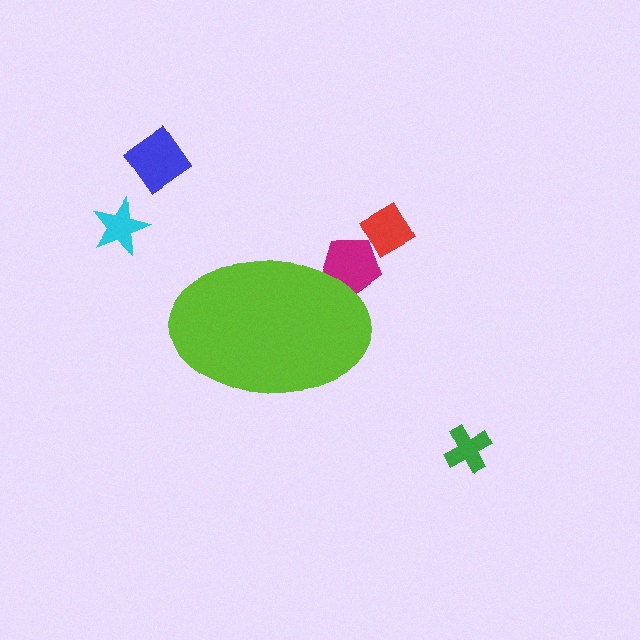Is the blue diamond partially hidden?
No, the blue diamond is fully visible.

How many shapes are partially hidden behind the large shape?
1 shape is partially hidden.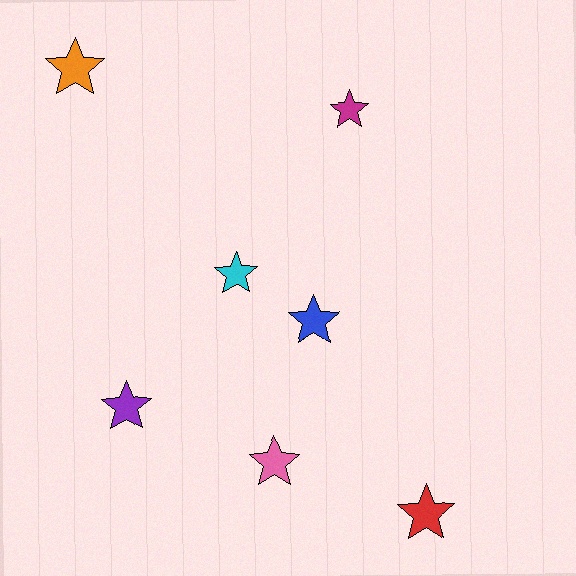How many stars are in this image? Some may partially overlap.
There are 7 stars.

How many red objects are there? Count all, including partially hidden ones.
There is 1 red object.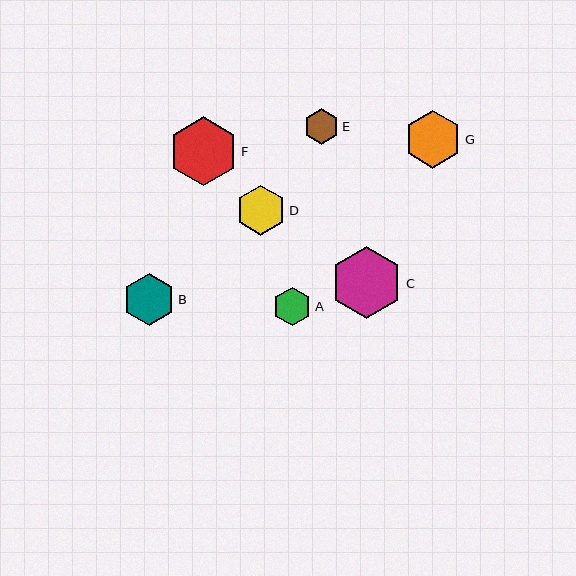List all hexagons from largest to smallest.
From largest to smallest: C, F, G, B, D, A, E.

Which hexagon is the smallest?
Hexagon E is the smallest with a size of approximately 35 pixels.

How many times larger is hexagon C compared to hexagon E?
Hexagon C is approximately 2.0 times the size of hexagon E.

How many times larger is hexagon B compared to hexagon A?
Hexagon B is approximately 1.4 times the size of hexagon A.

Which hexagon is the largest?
Hexagon C is the largest with a size of approximately 72 pixels.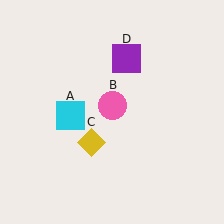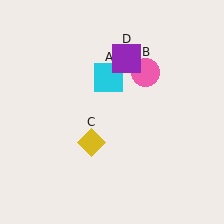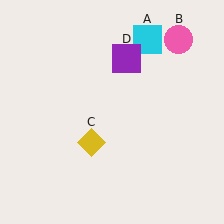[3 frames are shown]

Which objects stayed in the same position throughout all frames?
Yellow diamond (object C) and purple square (object D) remained stationary.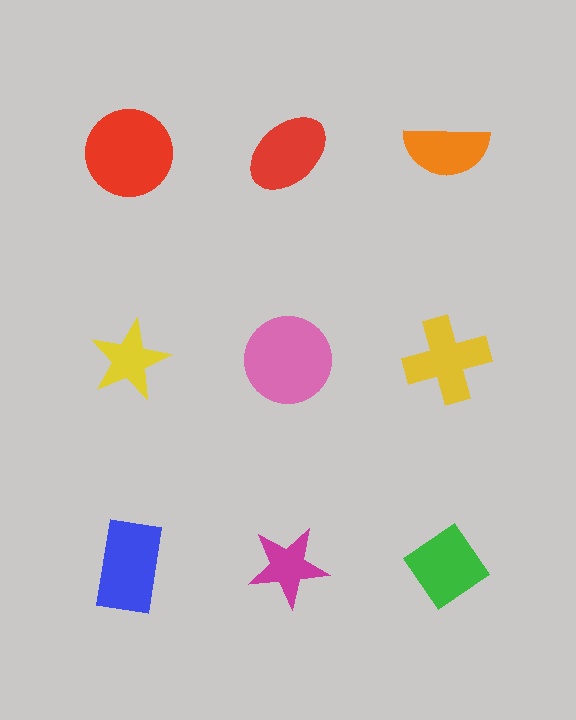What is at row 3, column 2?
A magenta star.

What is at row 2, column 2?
A pink circle.